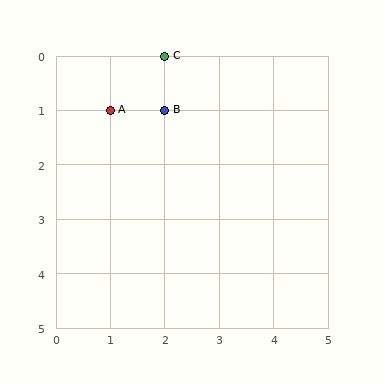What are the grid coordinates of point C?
Point C is at grid coordinates (2, 0).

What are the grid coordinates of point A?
Point A is at grid coordinates (1, 1).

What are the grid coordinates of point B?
Point B is at grid coordinates (2, 1).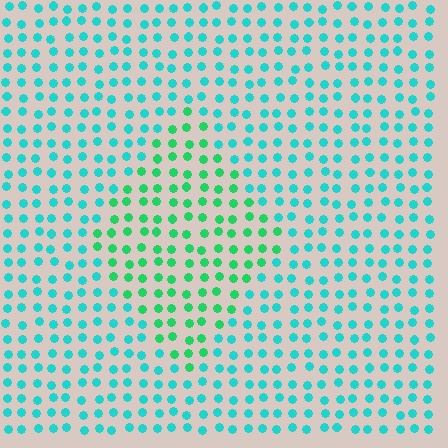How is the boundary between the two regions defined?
The boundary is defined purely by a slight shift in hue (about 35 degrees). Spacing, size, and orientation are identical on both sides.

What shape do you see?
I see a diamond.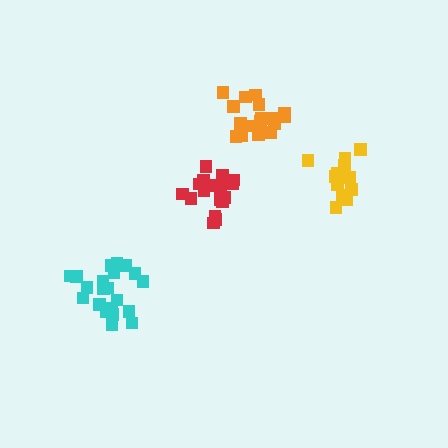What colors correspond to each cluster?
The clusters are colored: red, orange, yellow, cyan.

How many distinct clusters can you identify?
There are 4 distinct clusters.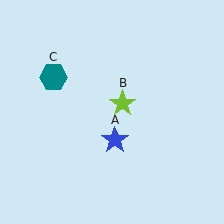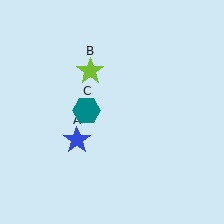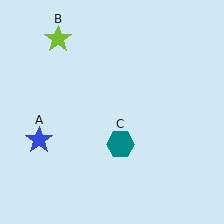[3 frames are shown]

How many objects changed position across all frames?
3 objects changed position: blue star (object A), lime star (object B), teal hexagon (object C).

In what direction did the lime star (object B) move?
The lime star (object B) moved up and to the left.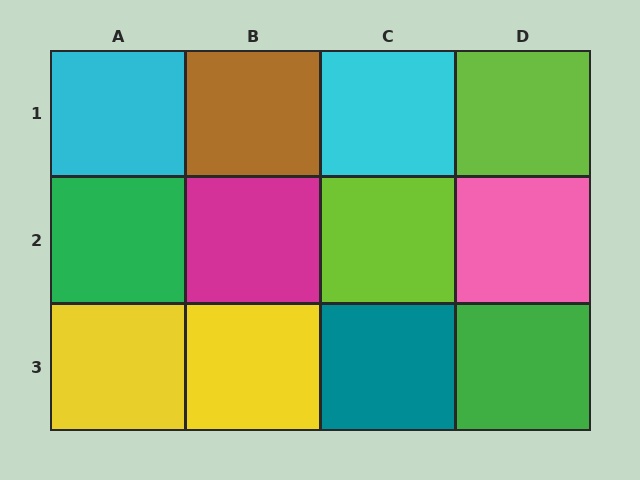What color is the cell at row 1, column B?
Brown.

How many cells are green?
2 cells are green.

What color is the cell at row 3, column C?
Teal.